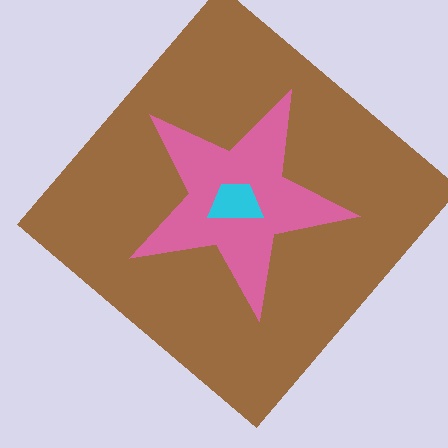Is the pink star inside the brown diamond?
Yes.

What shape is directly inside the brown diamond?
The pink star.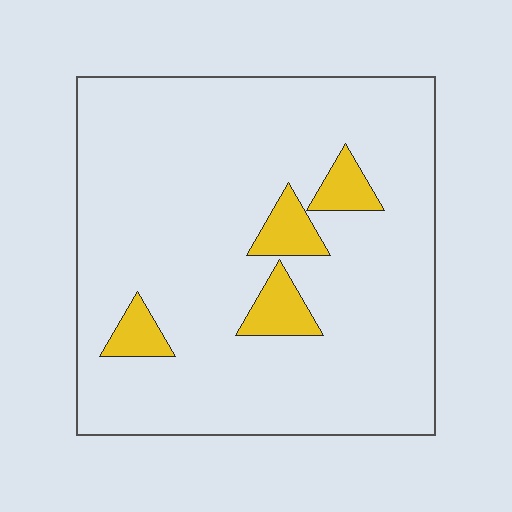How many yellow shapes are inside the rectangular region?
4.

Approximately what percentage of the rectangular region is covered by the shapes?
Approximately 10%.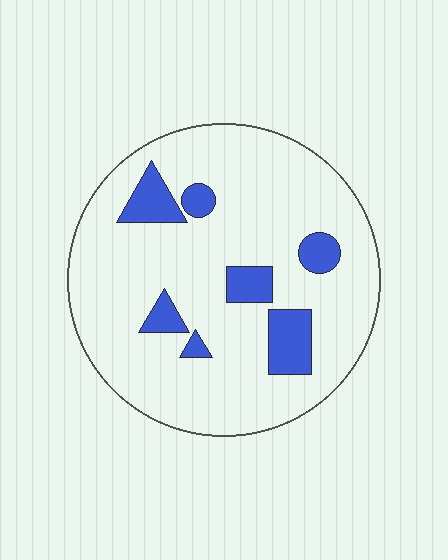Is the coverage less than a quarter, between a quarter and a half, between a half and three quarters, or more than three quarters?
Less than a quarter.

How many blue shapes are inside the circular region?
7.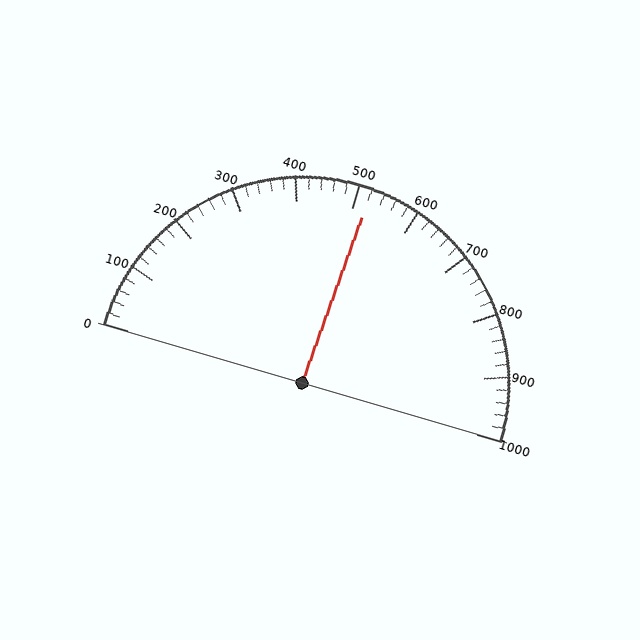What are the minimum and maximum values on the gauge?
The gauge ranges from 0 to 1000.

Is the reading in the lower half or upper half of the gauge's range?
The reading is in the upper half of the range (0 to 1000).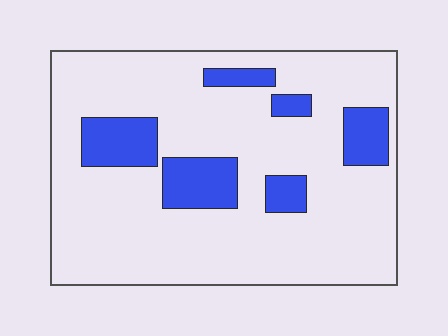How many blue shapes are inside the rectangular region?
6.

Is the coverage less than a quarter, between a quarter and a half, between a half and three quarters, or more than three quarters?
Less than a quarter.